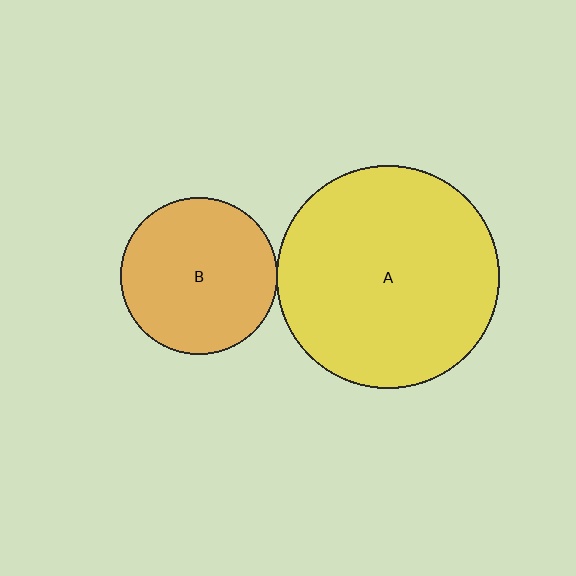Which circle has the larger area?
Circle A (yellow).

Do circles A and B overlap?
Yes.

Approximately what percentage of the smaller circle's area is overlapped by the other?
Approximately 5%.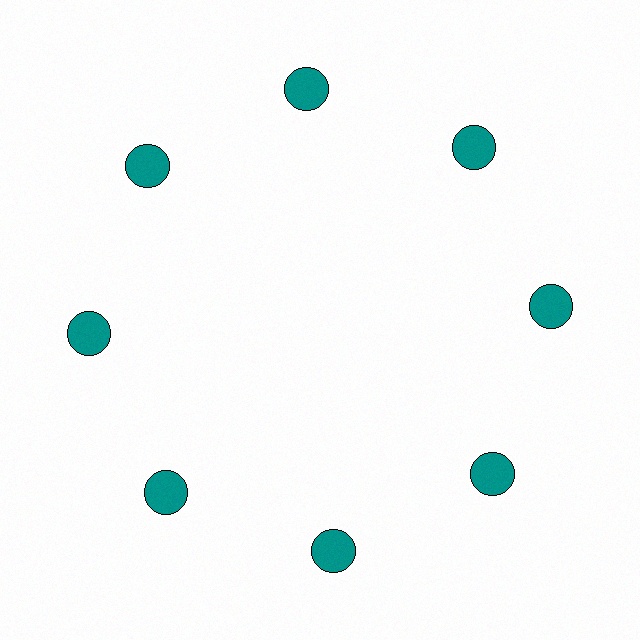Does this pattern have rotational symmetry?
Yes, this pattern has 8-fold rotational symmetry. It looks the same after rotating 45 degrees around the center.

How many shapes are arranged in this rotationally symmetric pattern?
There are 8 shapes, arranged in 8 groups of 1.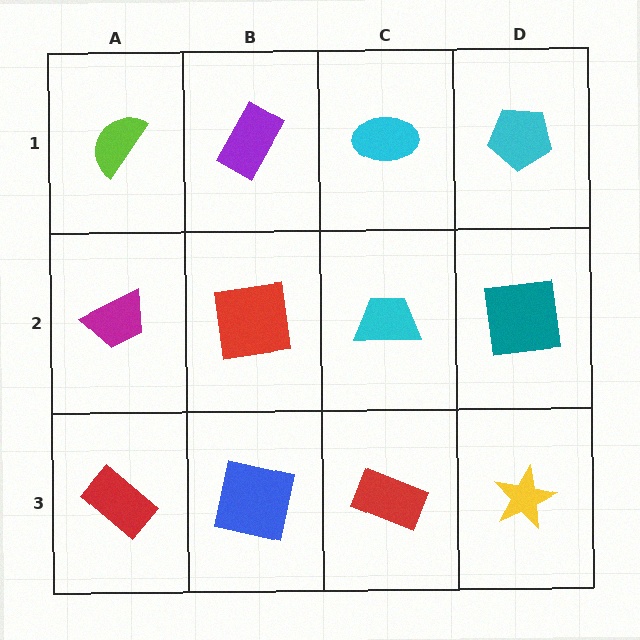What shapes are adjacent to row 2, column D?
A cyan pentagon (row 1, column D), a yellow star (row 3, column D), a cyan trapezoid (row 2, column C).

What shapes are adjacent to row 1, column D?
A teal square (row 2, column D), a cyan ellipse (row 1, column C).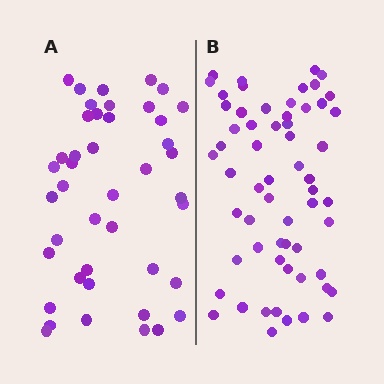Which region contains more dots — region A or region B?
Region B (the right region) has more dots.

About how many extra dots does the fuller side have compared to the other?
Region B has approximately 15 more dots than region A.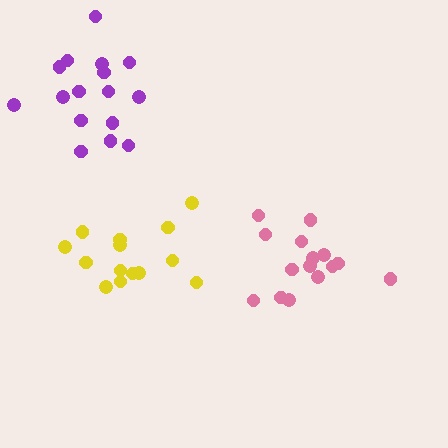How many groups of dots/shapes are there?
There are 3 groups.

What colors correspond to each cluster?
The clusters are colored: pink, yellow, purple.